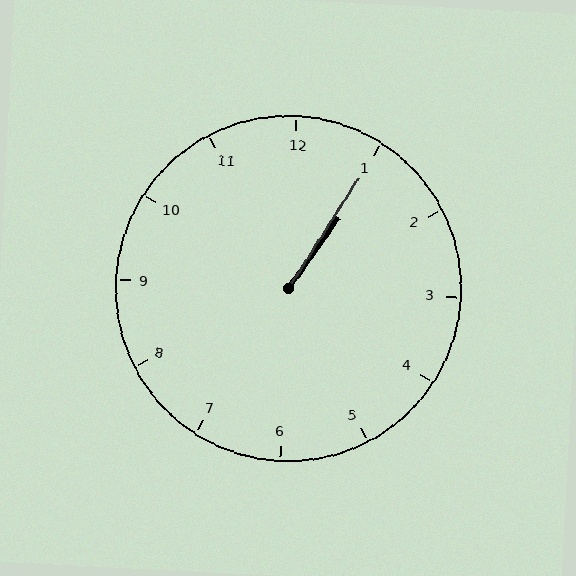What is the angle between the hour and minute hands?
Approximately 2 degrees.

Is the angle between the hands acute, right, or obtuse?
It is acute.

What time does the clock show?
1:05.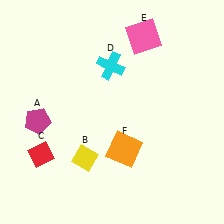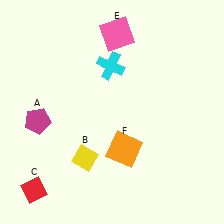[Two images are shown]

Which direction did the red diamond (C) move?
The red diamond (C) moved down.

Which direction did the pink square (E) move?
The pink square (E) moved left.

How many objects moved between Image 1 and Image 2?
2 objects moved between the two images.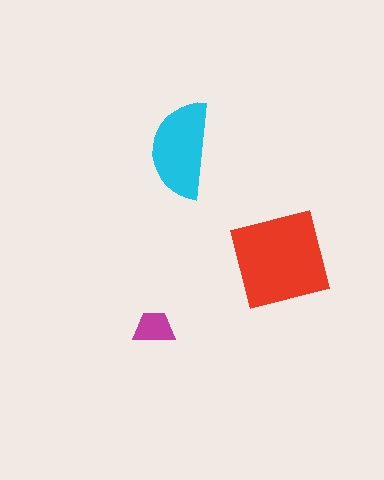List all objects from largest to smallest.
The red square, the cyan semicircle, the magenta trapezoid.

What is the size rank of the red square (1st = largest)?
1st.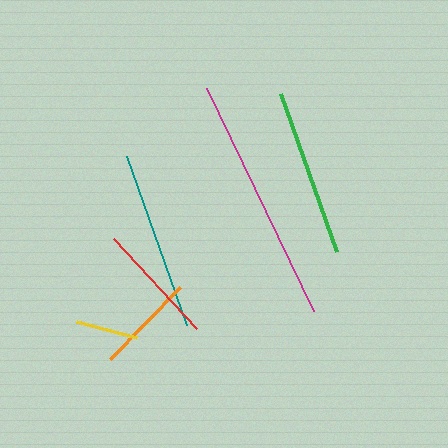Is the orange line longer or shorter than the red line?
The red line is longer than the orange line.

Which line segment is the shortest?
The yellow line is the shortest at approximately 63 pixels.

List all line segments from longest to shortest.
From longest to shortest: magenta, teal, green, red, orange, yellow.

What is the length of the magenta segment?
The magenta segment is approximately 248 pixels long.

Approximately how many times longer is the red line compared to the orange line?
The red line is approximately 1.2 times the length of the orange line.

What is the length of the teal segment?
The teal segment is approximately 180 pixels long.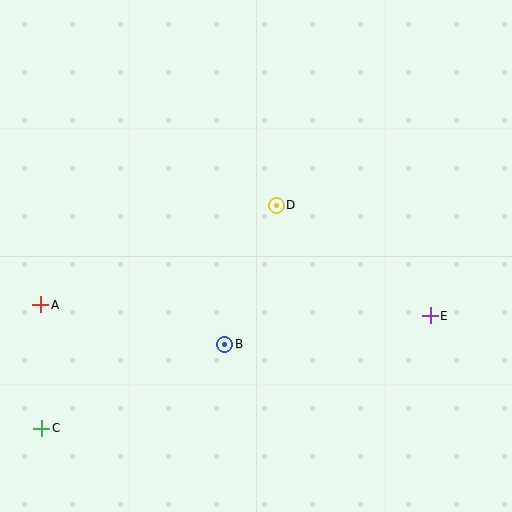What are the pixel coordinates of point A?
Point A is at (41, 305).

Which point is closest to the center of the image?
Point D at (276, 205) is closest to the center.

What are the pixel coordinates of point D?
Point D is at (276, 205).